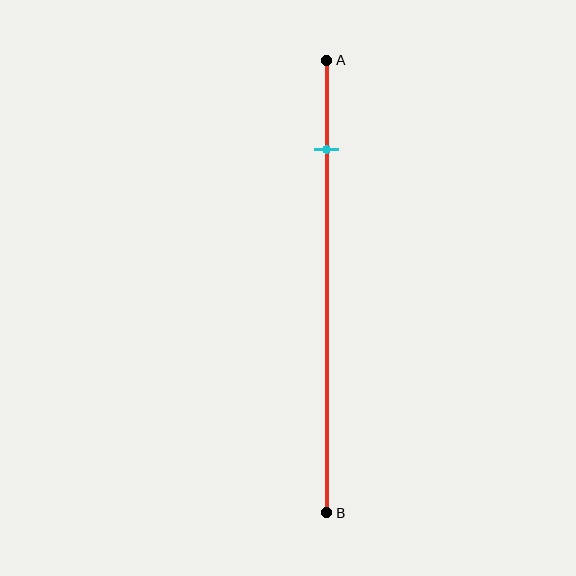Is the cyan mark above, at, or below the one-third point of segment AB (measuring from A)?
The cyan mark is above the one-third point of segment AB.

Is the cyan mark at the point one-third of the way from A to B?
No, the mark is at about 20% from A, not at the 33% one-third point.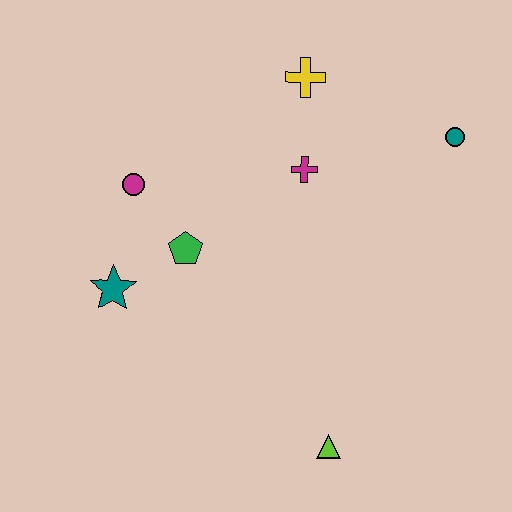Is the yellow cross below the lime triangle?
No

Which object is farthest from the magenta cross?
The lime triangle is farthest from the magenta cross.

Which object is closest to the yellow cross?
The magenta cross is closest to the yellow cross.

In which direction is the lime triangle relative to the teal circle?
The lime triangle is below the teal circle.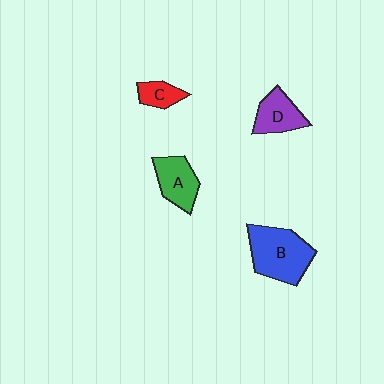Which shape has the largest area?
Shape B (blue).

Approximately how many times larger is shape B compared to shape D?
Approximately 1.7 times.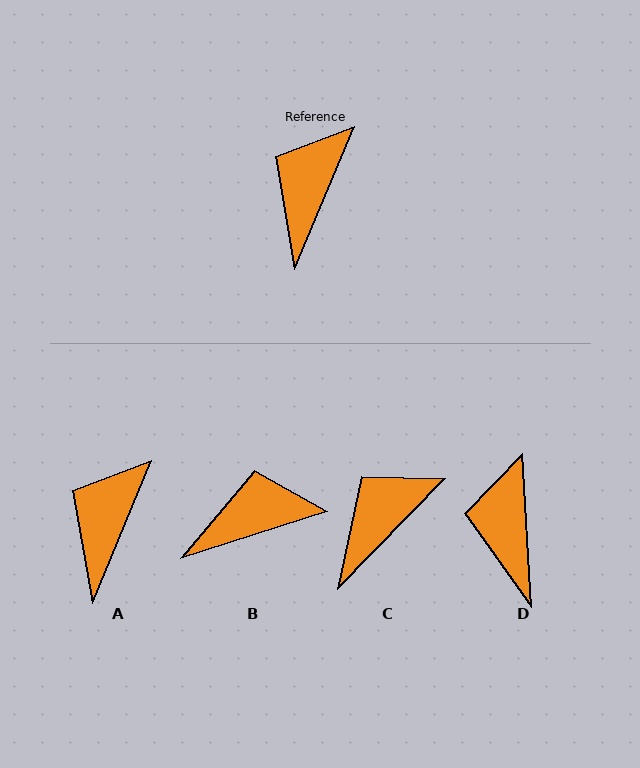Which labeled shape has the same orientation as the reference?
A.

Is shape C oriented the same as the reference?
No, it is off by about 22 degrees.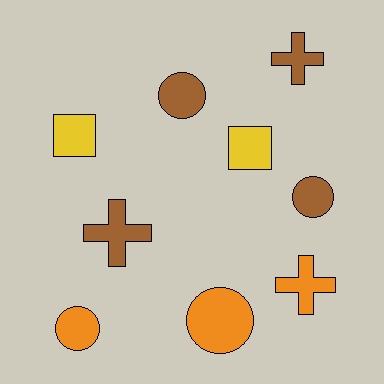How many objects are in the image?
There are 9 objects.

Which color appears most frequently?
Brown, with 4 objects.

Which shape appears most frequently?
Circle, with 4 objects.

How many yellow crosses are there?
There are no yellow crosses.